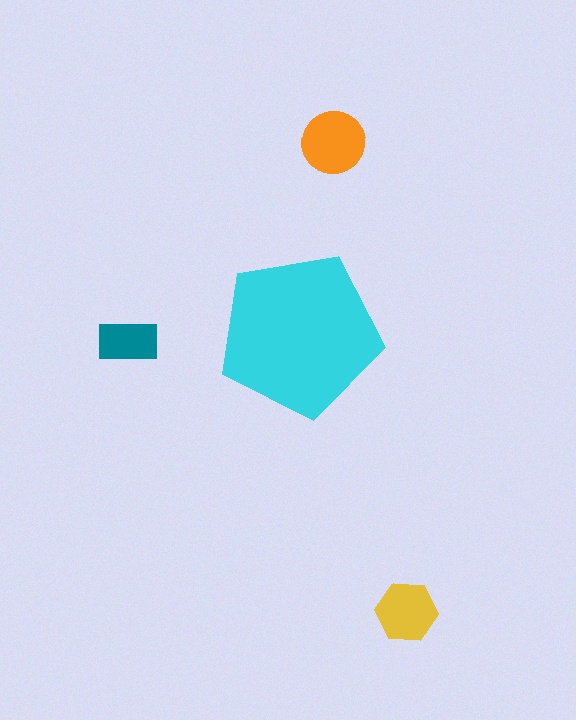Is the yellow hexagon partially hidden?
No, the yellow hexagon is fully visible.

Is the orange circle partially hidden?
No, the orange circle is fully visible.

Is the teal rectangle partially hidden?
No, the teal rectangle is fully visible.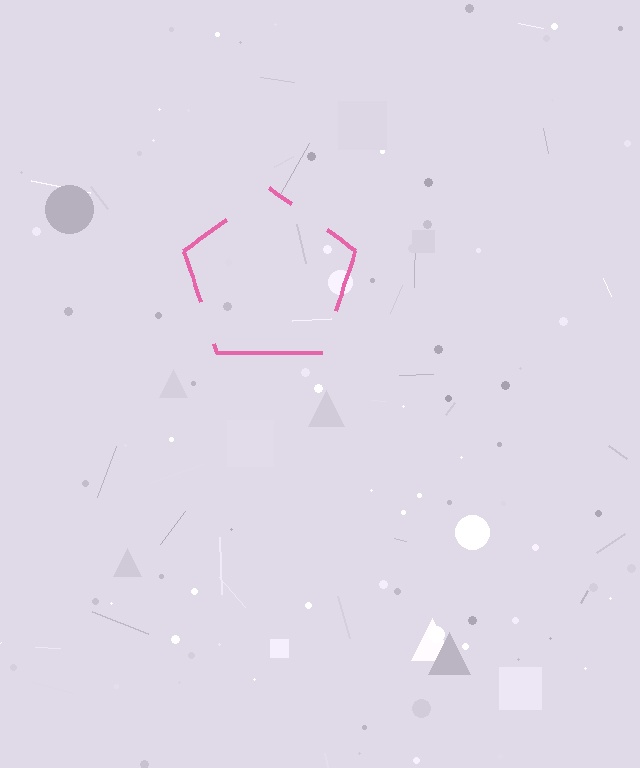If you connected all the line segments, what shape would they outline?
They would outline a pentagon.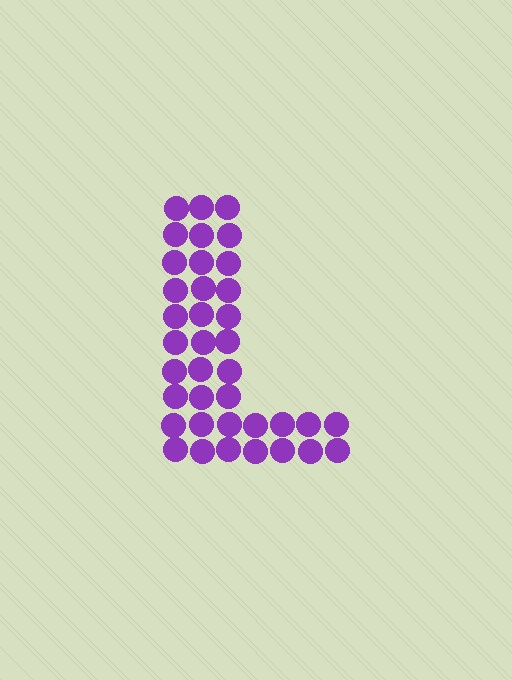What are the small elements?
The small elements are circles.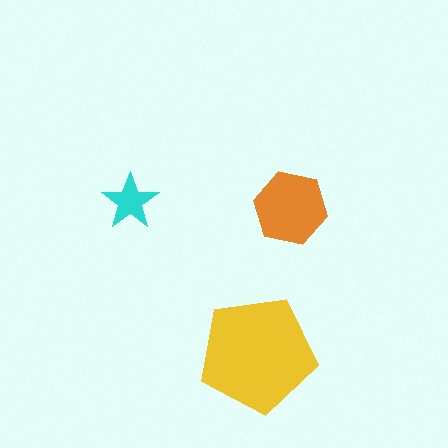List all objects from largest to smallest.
The yellow pentagon, the orange hexagon, the cyan star.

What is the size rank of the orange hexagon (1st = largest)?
2nd.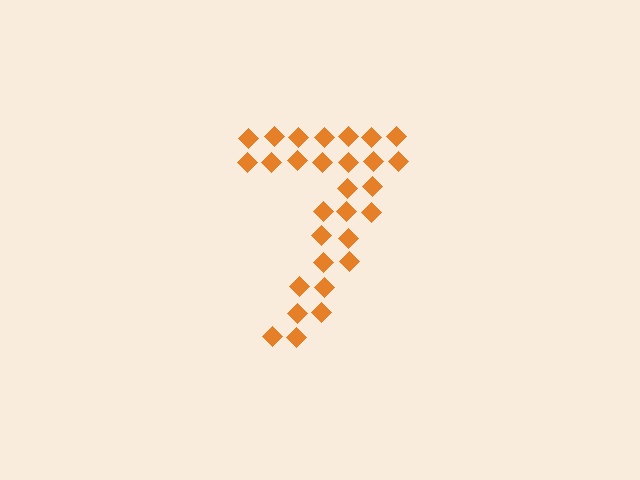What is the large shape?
The large shape is the digit 7.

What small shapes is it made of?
It is made of small diamonds.